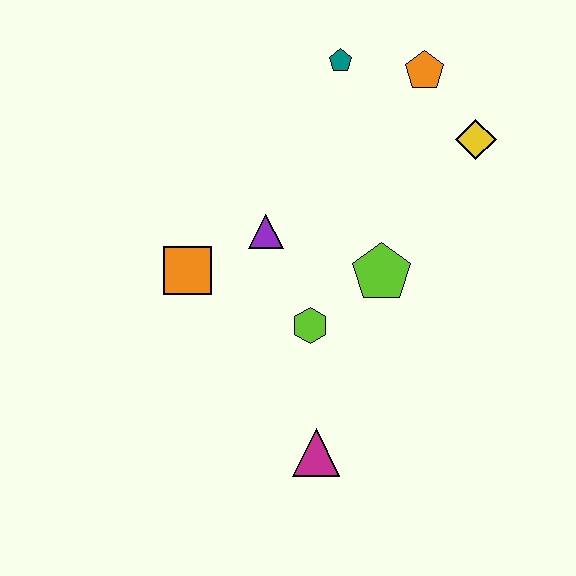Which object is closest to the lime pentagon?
The lime hexagon is closest to the lime pentagon.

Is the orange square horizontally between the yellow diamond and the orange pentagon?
No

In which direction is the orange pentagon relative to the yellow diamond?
The orange pentagon is above the yellow diamond.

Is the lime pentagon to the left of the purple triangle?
No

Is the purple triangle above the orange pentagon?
No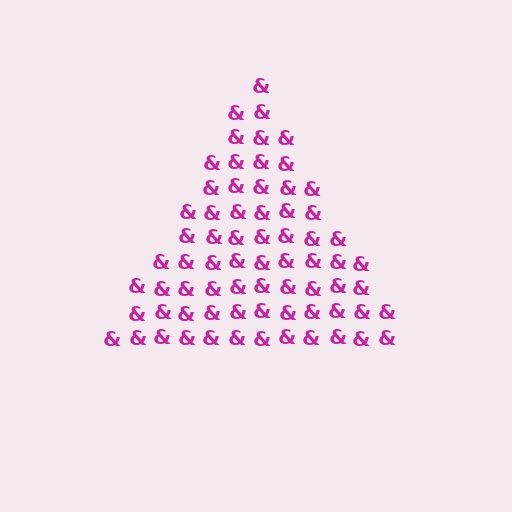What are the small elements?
The small elements are ampersands.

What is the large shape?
The large shape is a triangle.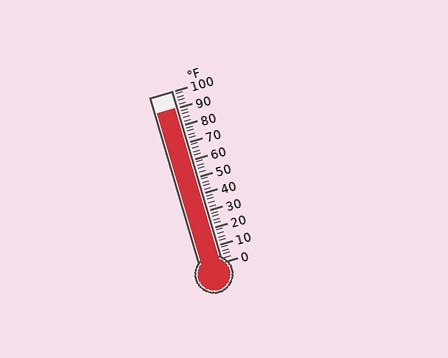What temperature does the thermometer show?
The thermometer shows approximately 90°F.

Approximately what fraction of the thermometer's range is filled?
The thermometer is filled to approximately 90% of its range.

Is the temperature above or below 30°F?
The temperature is above 30°F.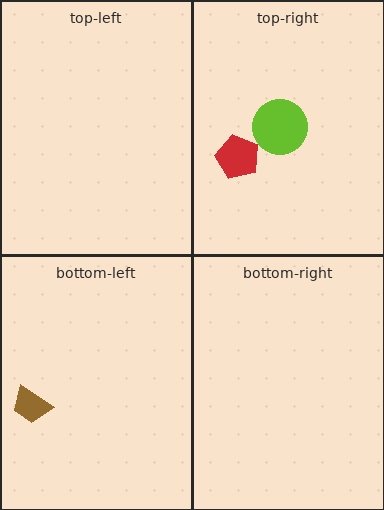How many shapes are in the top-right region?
2.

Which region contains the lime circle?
The top-right region.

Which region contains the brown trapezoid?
The bottom-left region.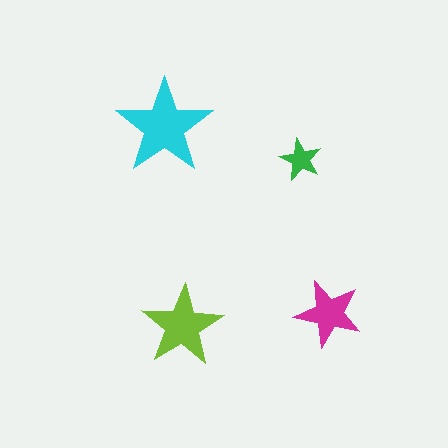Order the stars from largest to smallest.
the cyan one, the lime one, the magenta one, the green one.